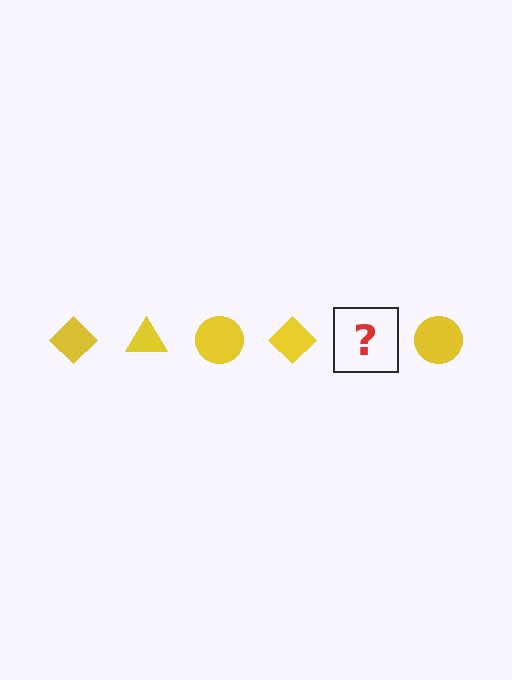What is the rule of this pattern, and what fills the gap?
The rule is that the pattern cycles through diamond, triangle, circle shapes in yellow. The gap should be filled with a yellow triangle.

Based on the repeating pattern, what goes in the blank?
The blank should be a yellow triangle.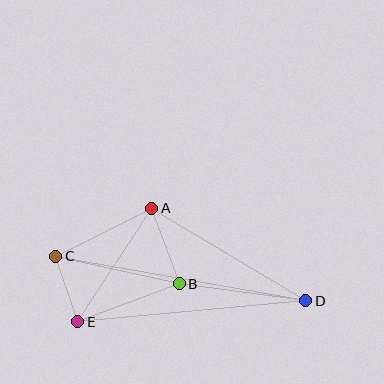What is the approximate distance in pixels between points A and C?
The distance between A and C is approximately 107 pixels.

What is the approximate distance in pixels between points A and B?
The distance between A and B is approximately 80 pixels.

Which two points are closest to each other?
Points C and E are closest to each other.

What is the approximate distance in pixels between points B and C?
The distance between B and C is approximately 127 pixels.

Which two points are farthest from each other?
Points C and D are farthest from each other.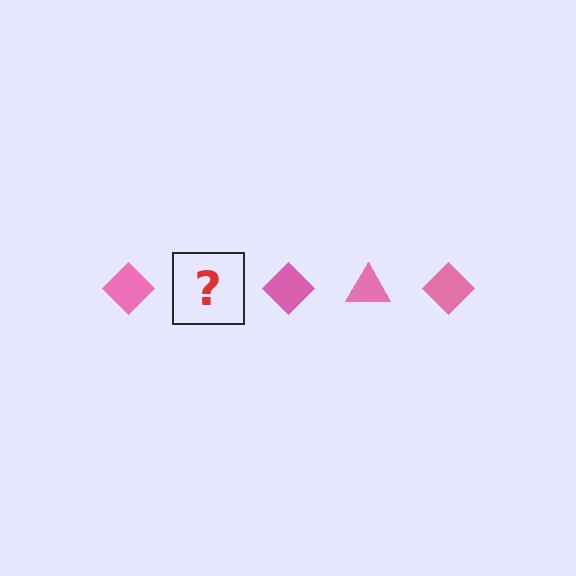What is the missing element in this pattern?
The missing element is a pink triangle.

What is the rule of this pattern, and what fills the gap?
The rule is that the pattern cycles through diamond, triangle shapes in pink. The gap should be filled with a pink triangle.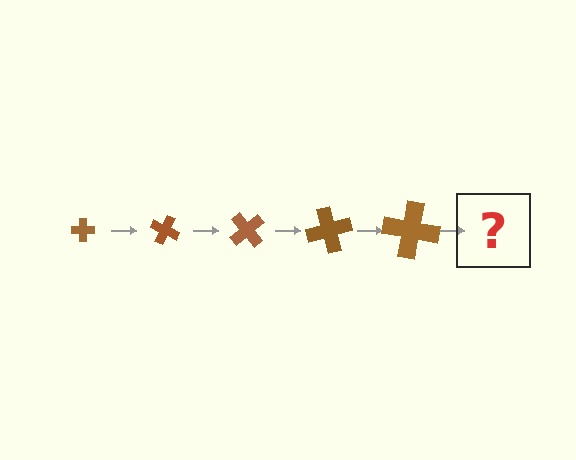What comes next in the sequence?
The next element should be a cross, larger than the previous one and rotated 125 degrees from the start.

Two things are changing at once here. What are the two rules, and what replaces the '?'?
The two rules are that the cross grows larger each step and it rotates 25 degrees each step. The '?' should be a cross, larger than the previous one and rotated 125 degrees from the start.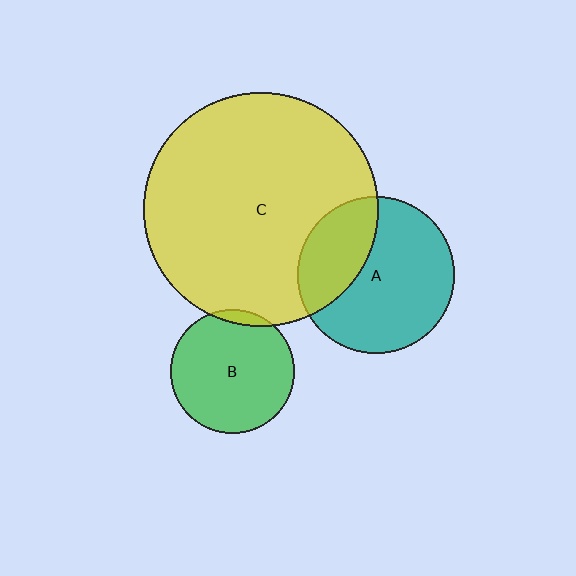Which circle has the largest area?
Circle C (yellow).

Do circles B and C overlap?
Yes.